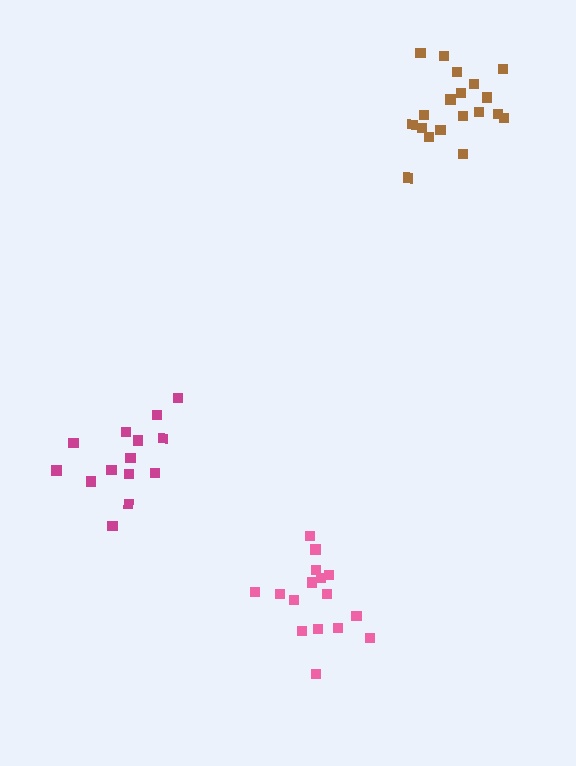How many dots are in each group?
Group 1: 19 dots, Group 2: 16 dots, Group 3: 14 dots (49 total).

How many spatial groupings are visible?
There are 3 spatial groupings.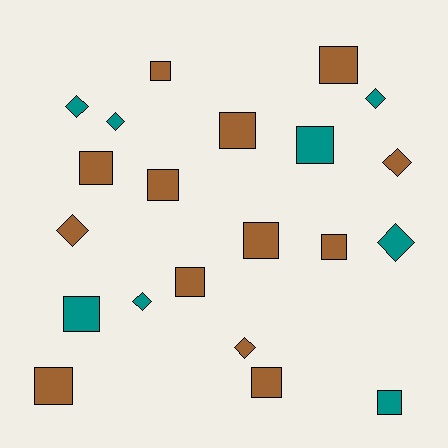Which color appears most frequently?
Brown, with 13 objects.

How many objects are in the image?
There are 21 objects.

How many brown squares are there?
There are 10 brown squares.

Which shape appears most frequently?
Square, with 13 objects.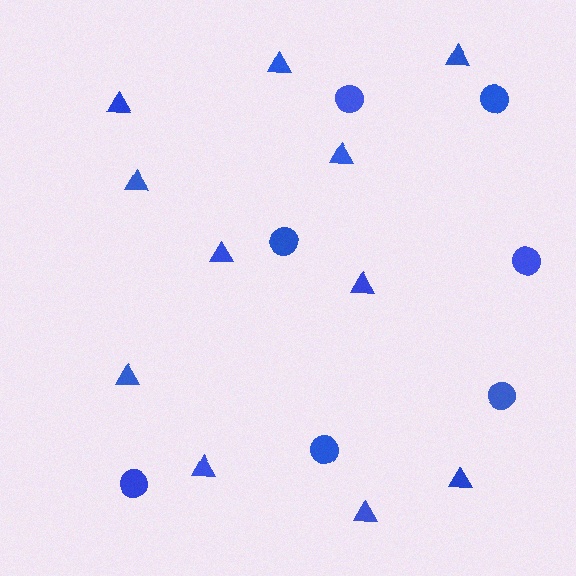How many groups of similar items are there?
There are 2 groups: one group of triangles (11) and one group of circles (7).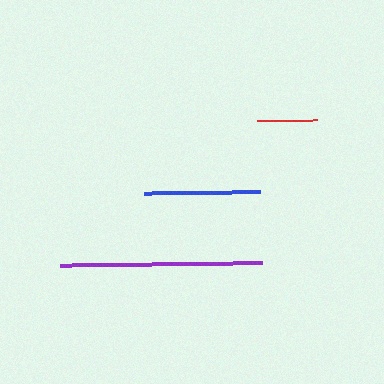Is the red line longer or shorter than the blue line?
The blue line is longer than the red line.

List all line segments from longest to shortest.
From longest to shortest: purple, blue, red.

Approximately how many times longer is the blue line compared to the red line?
The blue line is approximately 1.9 times the length of the red line.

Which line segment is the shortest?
The red line is the shortest at approximately 60 pixels.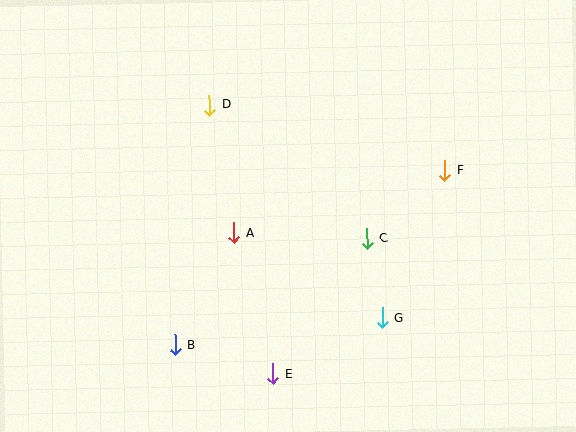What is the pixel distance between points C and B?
The distance between C and B is 220 pixels.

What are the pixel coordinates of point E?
Point E is at (273, 374).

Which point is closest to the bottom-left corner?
Point B is closest to the bottom-left corner.